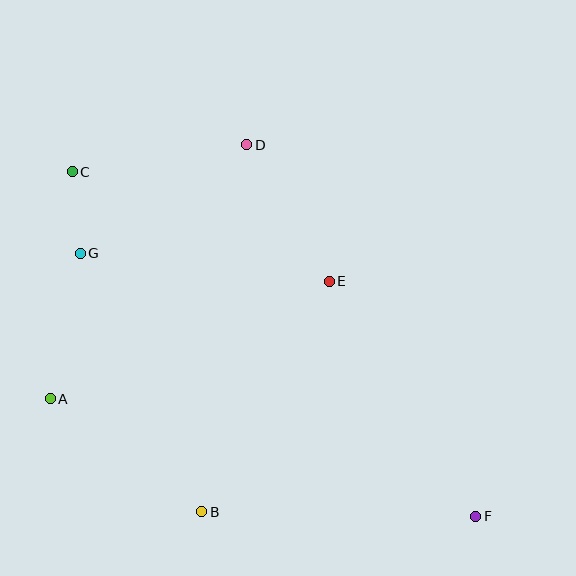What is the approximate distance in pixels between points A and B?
The distance between A and B is approximately 189 pixels.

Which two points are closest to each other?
Points C and G are closest to each other.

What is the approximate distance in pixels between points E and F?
The distance between E and F is approximately 277 pixels.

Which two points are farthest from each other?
Points C and F are farthest from each other.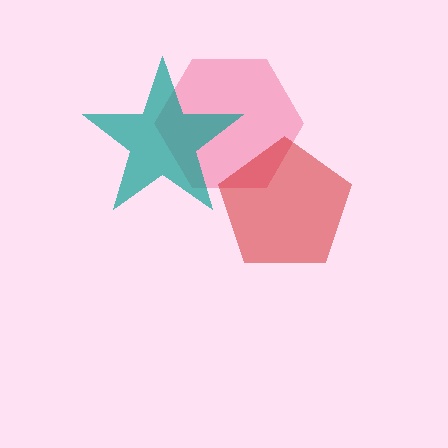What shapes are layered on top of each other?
The layered shapes are: a pink hexagon, a red pentagon, a teal star.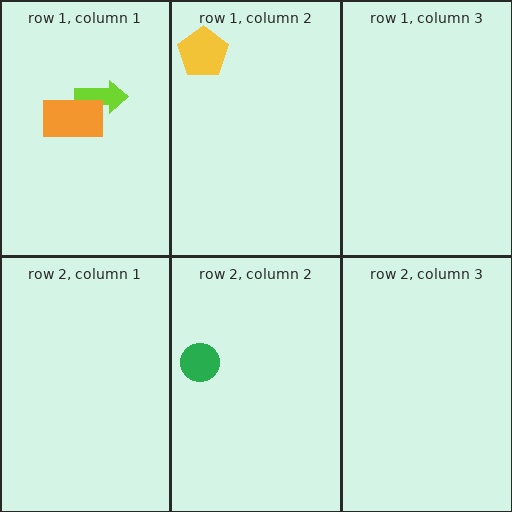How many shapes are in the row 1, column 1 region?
2.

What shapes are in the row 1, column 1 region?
The lime arrow, the orange rectangle.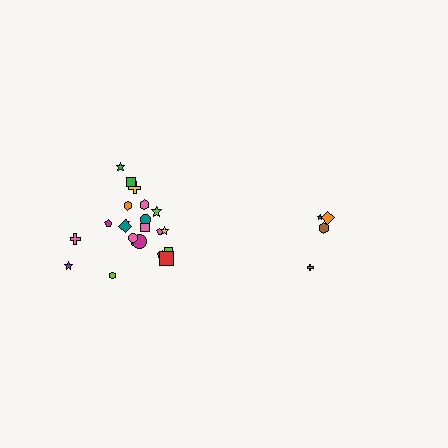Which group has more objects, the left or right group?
The left group.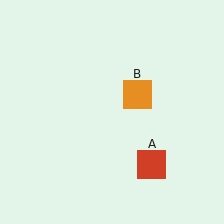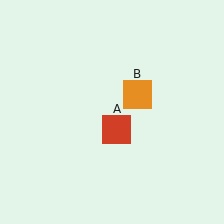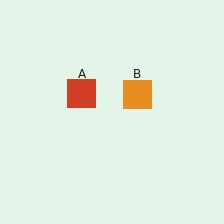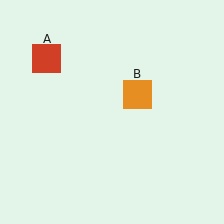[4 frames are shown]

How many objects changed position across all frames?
1 object changed position: red square (object A).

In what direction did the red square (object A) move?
The red square (object A) moved up and to the left.